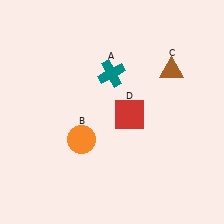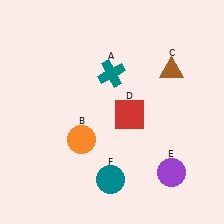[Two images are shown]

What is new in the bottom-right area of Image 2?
A purple circle (E) was added in the bottom-right area of Image 2.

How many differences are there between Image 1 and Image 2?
There are 2 differences between the two images.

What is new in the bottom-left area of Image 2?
A teal circle (F) was added in the bottom-left area of Image 2.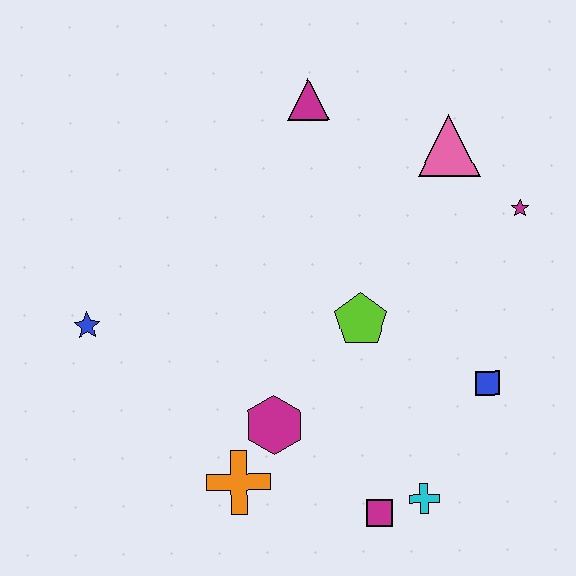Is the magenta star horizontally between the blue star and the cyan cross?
No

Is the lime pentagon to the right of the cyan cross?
No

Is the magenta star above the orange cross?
Yes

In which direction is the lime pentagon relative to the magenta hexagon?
The lime pentagon is above the magenta hexagon.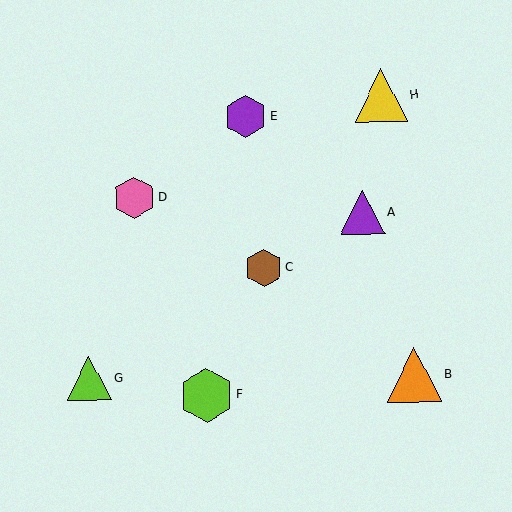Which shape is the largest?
The orange triangle (labeled B) is the largest.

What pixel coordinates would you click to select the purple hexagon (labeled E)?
Click at (246, 117) to select the purple hexagon E.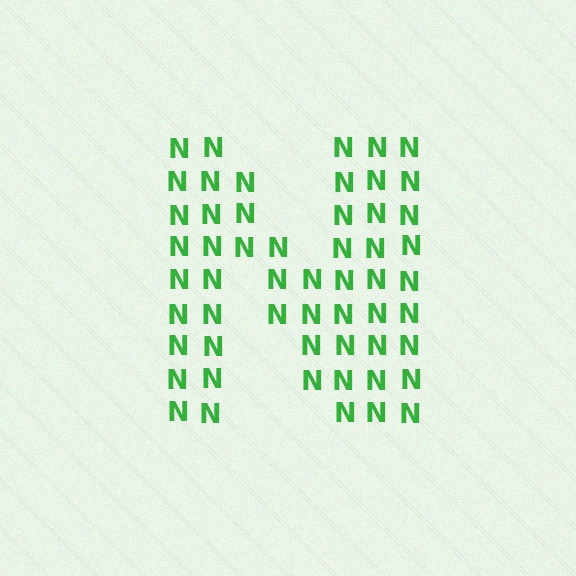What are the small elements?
The small elements are letter N's.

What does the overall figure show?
The overall figure shows the letter N.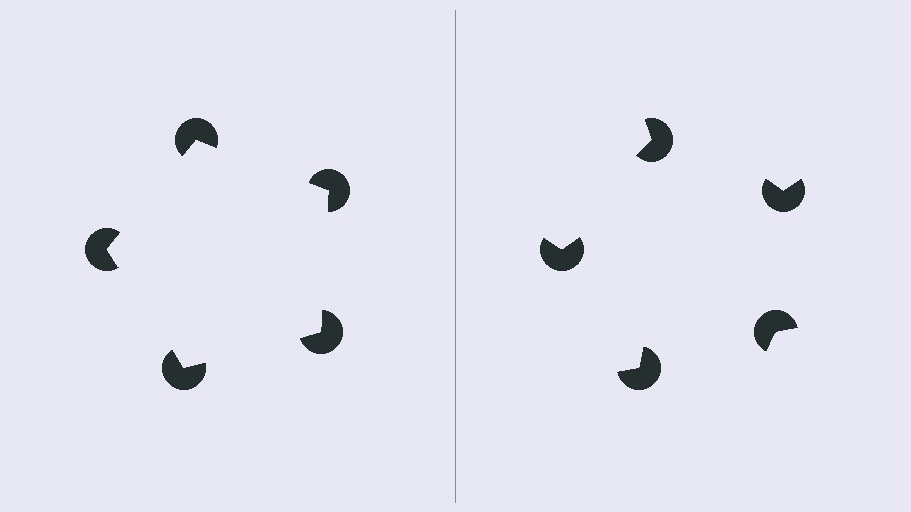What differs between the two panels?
The pac-man discs are positioned identically on both sides; only the wedge orientations differ. On the left they align to a pentagon; on the right they are misaligned.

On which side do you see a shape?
An illusory pentagon appears on the left side. On the right side the wedge cuts are rotated, so no coherent shape forms.